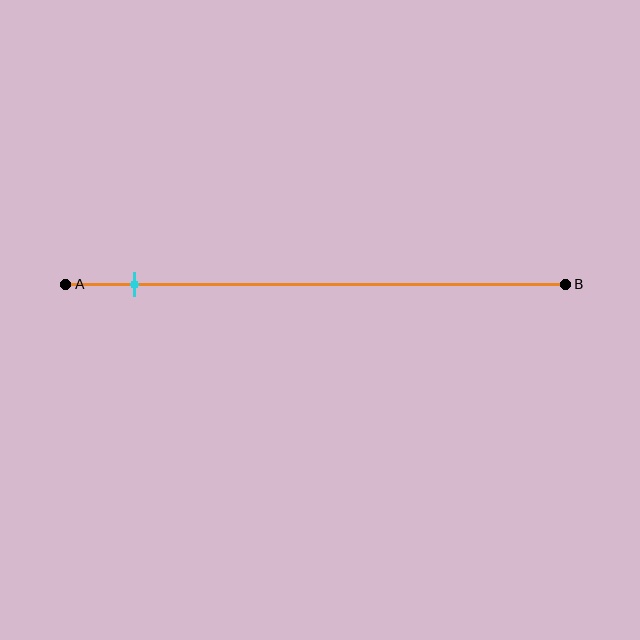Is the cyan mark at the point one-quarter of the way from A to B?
No, the mark is at about 15% from A, not at the 25% one-quarter point.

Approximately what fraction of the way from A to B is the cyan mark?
The cyan mark is approximately 15% of the way from A to B.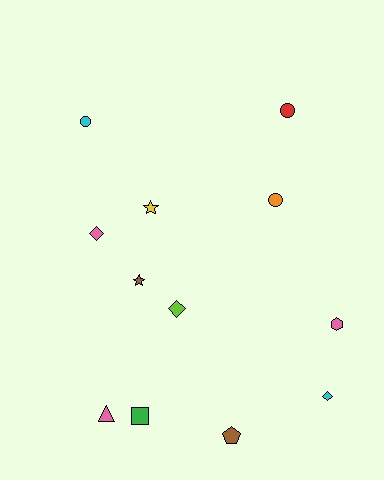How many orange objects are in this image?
There is 1 orange object.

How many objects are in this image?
There are 12 objects.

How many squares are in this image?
There is 1 square.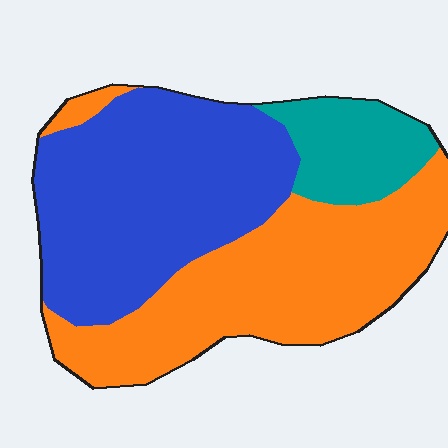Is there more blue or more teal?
Blue.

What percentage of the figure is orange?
Orange takes up between a third and a half of the figure.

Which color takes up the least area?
Teal, at roughly 15%.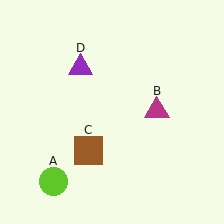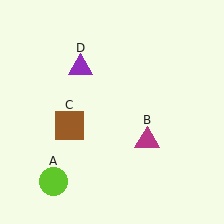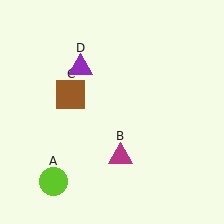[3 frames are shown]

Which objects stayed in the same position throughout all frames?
Lime circle (object A) and purple triangle (object D) remained stationary.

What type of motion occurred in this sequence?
The magenta triangle (object B), brown square (object C) rotated clockwise around the center of the scene.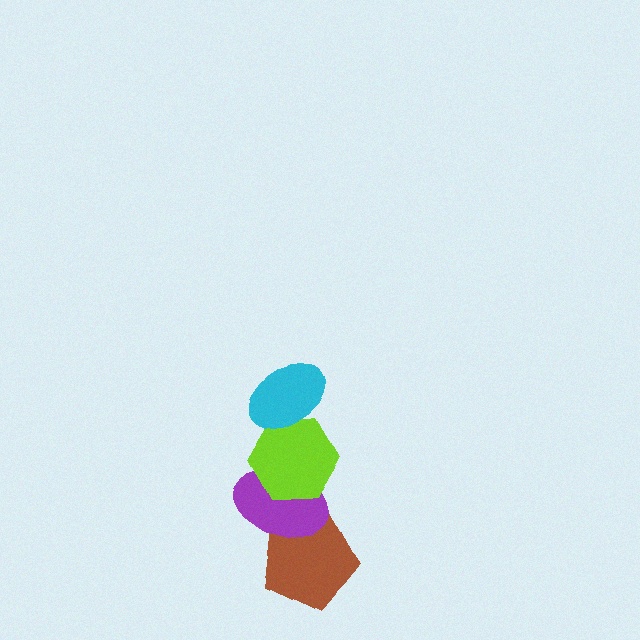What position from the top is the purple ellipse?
The purple ellipse is 3rd from the top.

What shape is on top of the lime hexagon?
The cyan ellipse is on top of the lime hexagon.